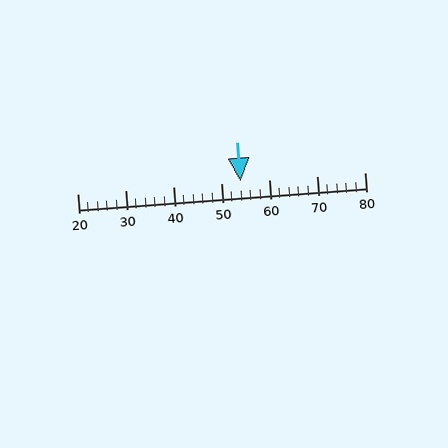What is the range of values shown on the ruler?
The ruler shows values from 20 to 80.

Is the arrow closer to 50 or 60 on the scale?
The arrow is closer to 50.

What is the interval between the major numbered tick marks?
The major tick marks are spaced 10 units apart.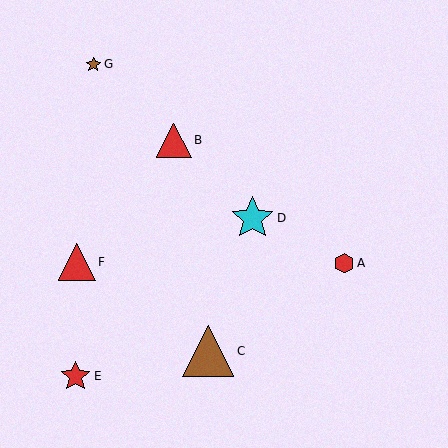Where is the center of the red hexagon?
The center of the red hexagon is at (344, 263).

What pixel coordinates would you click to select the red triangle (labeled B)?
Click at (174, 140) to select the red triangle B.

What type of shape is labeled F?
Shape F is a red triangle.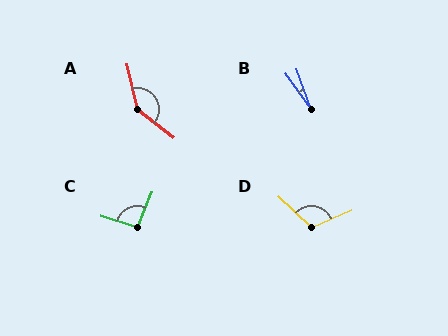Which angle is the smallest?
B, at approximately 16 degrees.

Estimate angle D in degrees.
Approximately 113 degrees.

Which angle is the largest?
A, at approximately 142 degrees.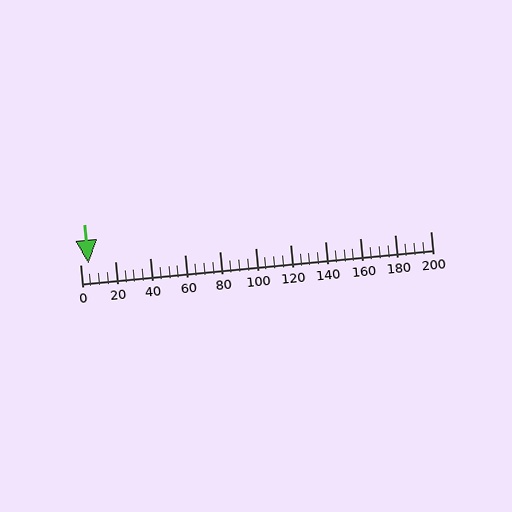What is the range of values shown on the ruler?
The ruler shows values from 0 to 200.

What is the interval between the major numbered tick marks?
The major tick marks are spaced 20 units apart.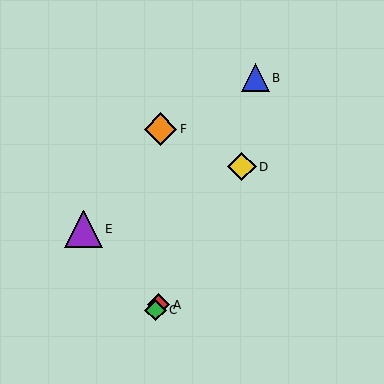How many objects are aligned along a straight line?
3 objects (A, C, D) are aligned along a straight line.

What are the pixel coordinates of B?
Object B is at (255, 78).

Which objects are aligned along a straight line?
Objects A, C, D are aligned along a straight line.